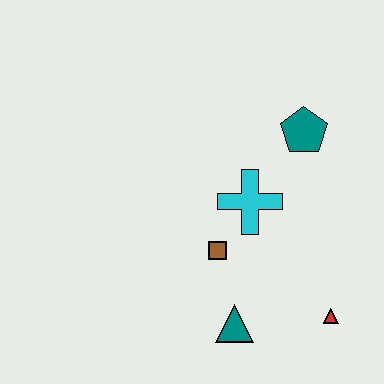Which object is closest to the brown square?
The cyan cross is closest to the brown square.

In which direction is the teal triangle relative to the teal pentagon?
The teal triangle is below the teal pentagon.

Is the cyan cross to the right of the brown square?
Yes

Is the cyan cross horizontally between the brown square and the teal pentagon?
Yes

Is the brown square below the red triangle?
No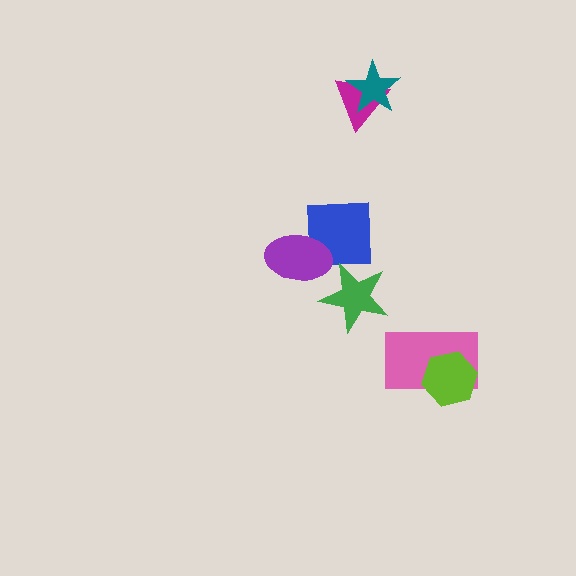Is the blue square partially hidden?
Yes, it is partially covered by another shape.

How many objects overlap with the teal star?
1 object overlaps with the teal star.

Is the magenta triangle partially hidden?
Yes, it is partially covered by another shape.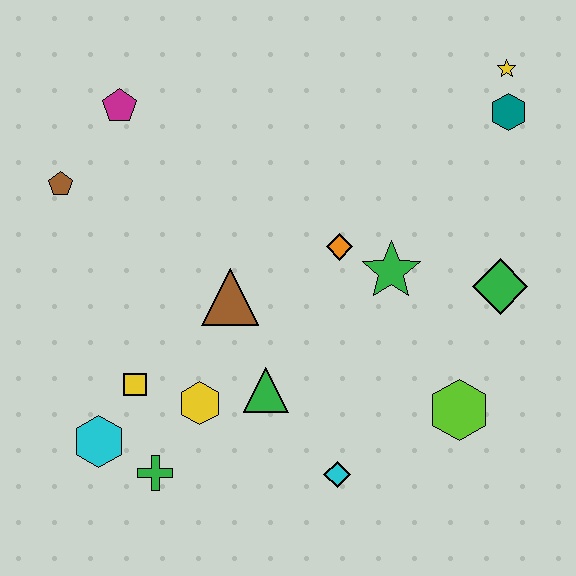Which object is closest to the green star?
The orange diamond is closest to the green star.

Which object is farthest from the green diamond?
The brown pentagon is farthest from the green diamond.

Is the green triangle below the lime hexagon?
No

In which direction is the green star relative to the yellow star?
The green star is below the yellow star.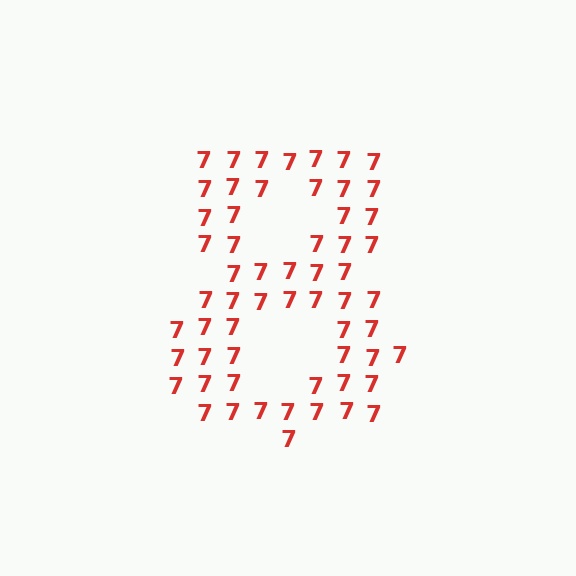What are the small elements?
The small elements are digit 7's.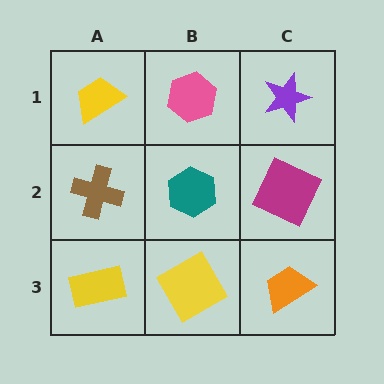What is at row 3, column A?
A yellow rectangle.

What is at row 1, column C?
A purple star.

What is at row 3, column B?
A yellow square.